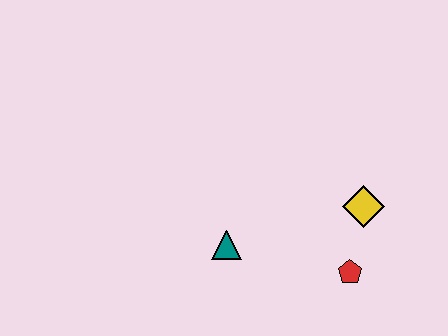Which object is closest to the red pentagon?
The yellow diamond is closest to the red pentagon.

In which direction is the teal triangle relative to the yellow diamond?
The teal triangle is to the left of the yellow diamond.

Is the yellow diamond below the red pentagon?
No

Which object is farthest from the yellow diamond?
The teal triangle is farthest from the yellow diamond.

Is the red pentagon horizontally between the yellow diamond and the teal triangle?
Yes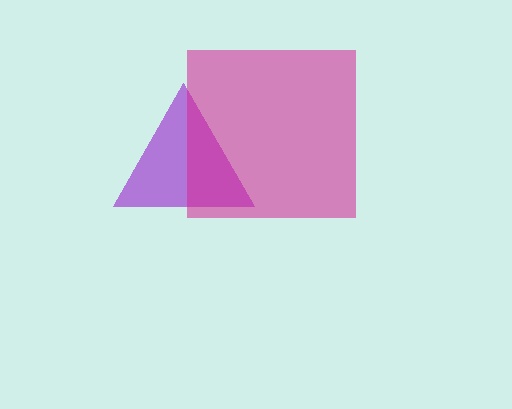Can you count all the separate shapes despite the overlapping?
Yes, there are 2 separate shapes.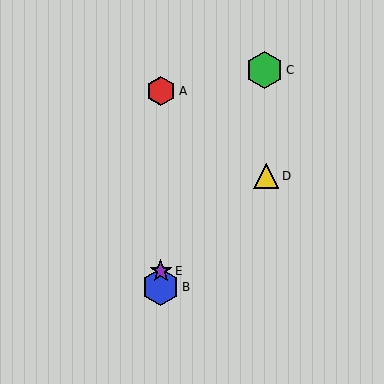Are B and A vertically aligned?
Yes, both are at x≈161.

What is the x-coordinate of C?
Object C is at x≈264.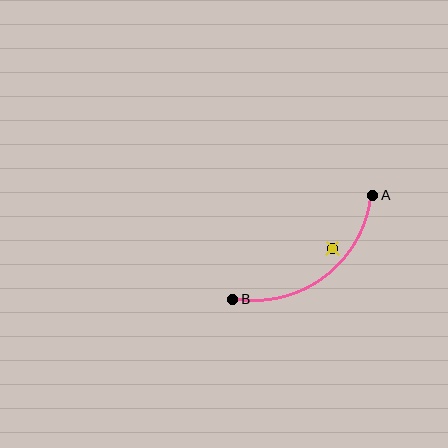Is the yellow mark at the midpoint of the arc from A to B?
No — the yellow mark does not lie on the arc at all. It sits slightly inside the curve.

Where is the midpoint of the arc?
The arc midpoint is the point on the curve farthest from the straight line joining A and B. It sits below and to the right of that line.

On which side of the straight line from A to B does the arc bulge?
The arc bulges below and to the right of the straight line connecting A and B.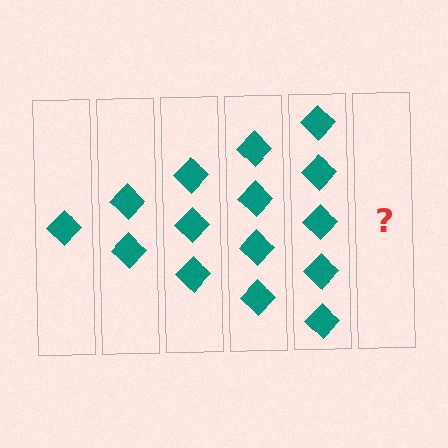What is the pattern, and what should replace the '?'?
The pattern is that each step adds one more diamond. The '?' should be 6 diamonds.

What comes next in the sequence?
The next element should be 6 diamonds.